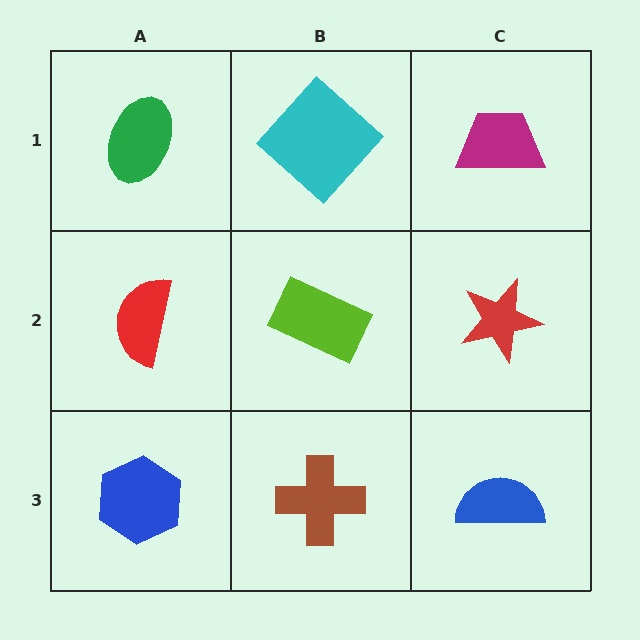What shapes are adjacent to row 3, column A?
A red semicircle (row 2, column A), a brown cross (row 3, column B).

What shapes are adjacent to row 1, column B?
A lime rectangle (row 2, column B), a green ellipse (row 1, column A), a magenta trapezoid (row 1, column C).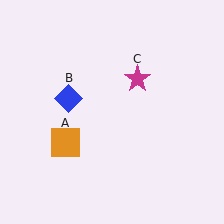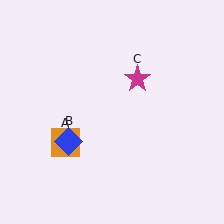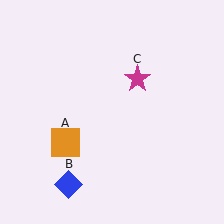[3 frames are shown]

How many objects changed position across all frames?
1 object changed position: blue diamond (object B).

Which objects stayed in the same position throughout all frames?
Orange square (object A) and magenta star (object C) remained stationary.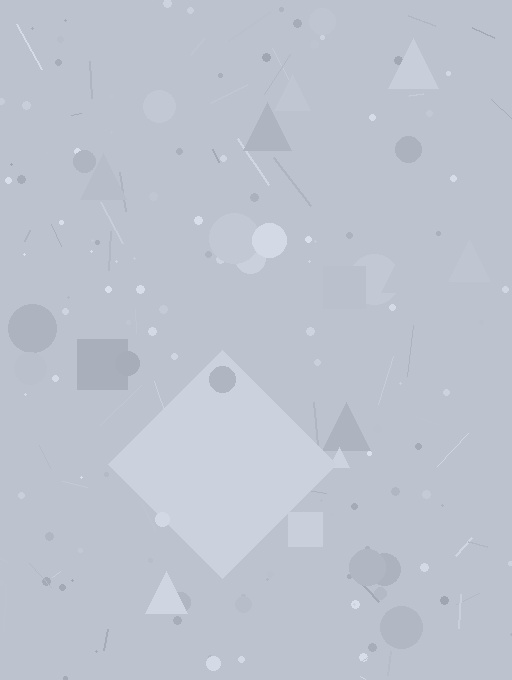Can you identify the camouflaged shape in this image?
The camouflaged shape is a diamond.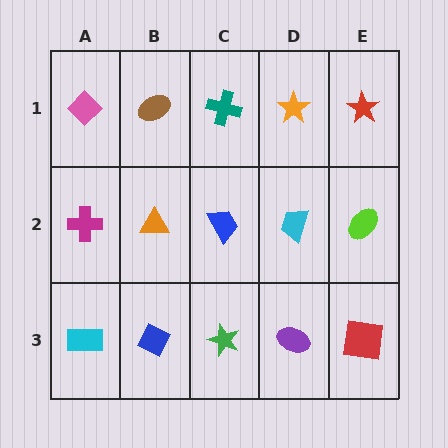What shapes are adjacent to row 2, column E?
A red star (row 1, column E), a red square (row 3, column E), a cyan trapezoid (row 2, column D).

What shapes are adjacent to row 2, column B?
A brown ellipse (row 1, column B), a blue diamond (row 3, column B), a magenta cross (row 2, column A), a blue trapezoid (row 2, column C).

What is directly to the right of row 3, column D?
A red square.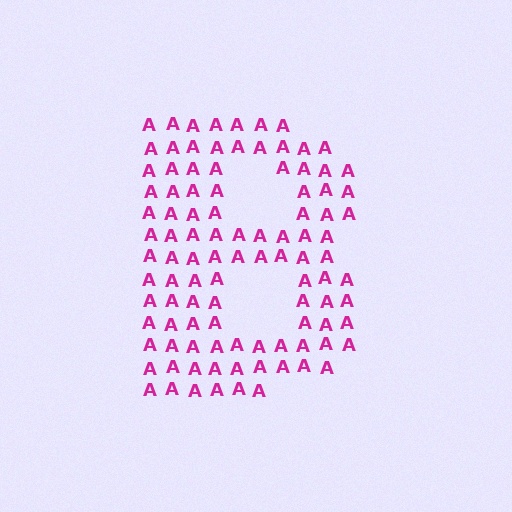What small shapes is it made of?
It is made of small letter A's.